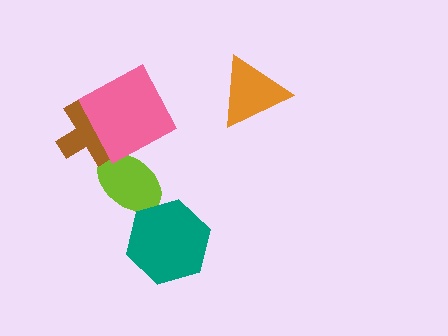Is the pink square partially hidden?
No, no other shape covers it.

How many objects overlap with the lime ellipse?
1 object overlaps with the lime ellipse.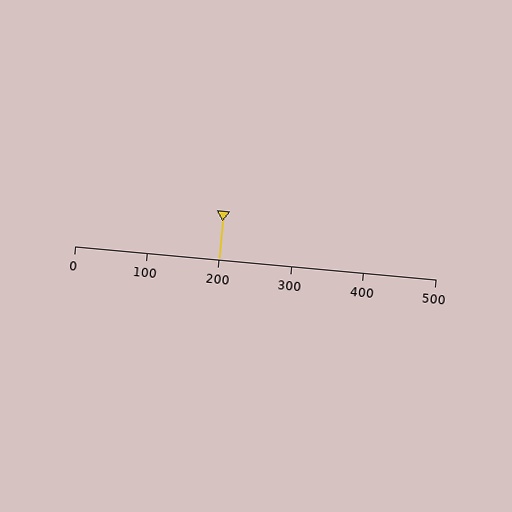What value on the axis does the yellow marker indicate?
The marker indicates approximately 200.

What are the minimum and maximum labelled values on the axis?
The axis runs from 0 to 500.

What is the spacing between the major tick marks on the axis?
The major ticks are spaced 100 apart.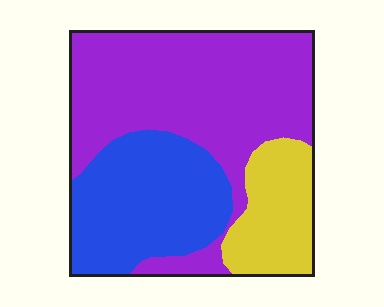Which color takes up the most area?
Purple, at roughly 50%.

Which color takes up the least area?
Yellow, at roughly 15%.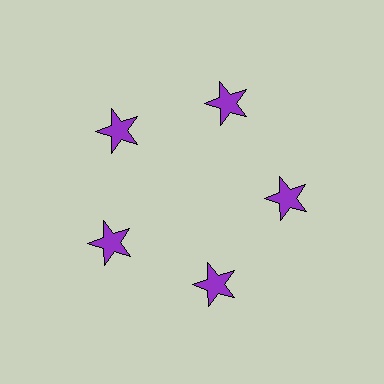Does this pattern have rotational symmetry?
Yes, this pattern has 5-fold rotational symmetry. It looks the same after rotating 72 degrees around the center.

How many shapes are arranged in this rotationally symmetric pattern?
There are 5 shapes, arranged in 5 groups of 1.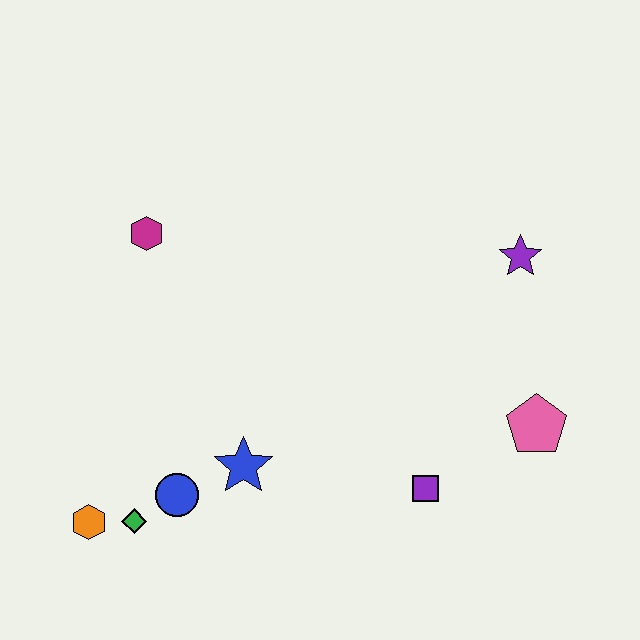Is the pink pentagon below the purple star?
Yes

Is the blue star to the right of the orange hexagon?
Yes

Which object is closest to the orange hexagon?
The green diamond is closest to the orange hexagon.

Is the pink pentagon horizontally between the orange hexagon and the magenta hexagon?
No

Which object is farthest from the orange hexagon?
The purple star is farthest from the orange hexagon.